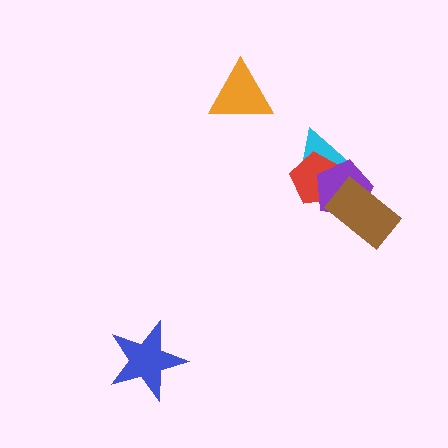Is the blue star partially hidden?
No, no other shape covers it.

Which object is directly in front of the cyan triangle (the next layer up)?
The red pentagon is directly in front of the cyan triangle.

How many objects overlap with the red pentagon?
2 objects overlap with the red pentagon.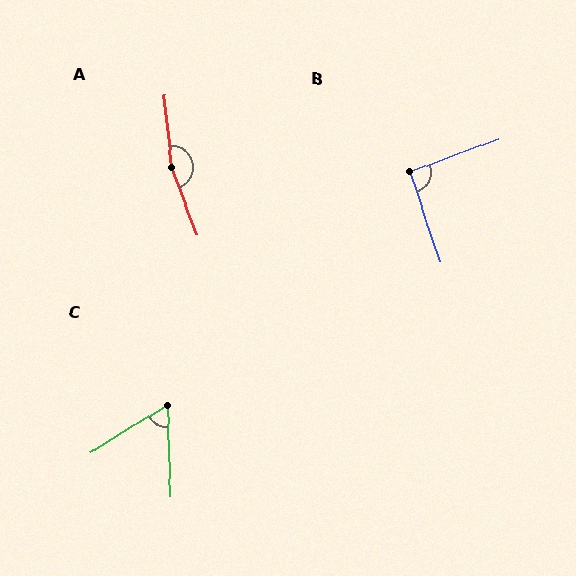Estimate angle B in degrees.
Approximately 91 degrees.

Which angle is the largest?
A, at approximately 165 degrees.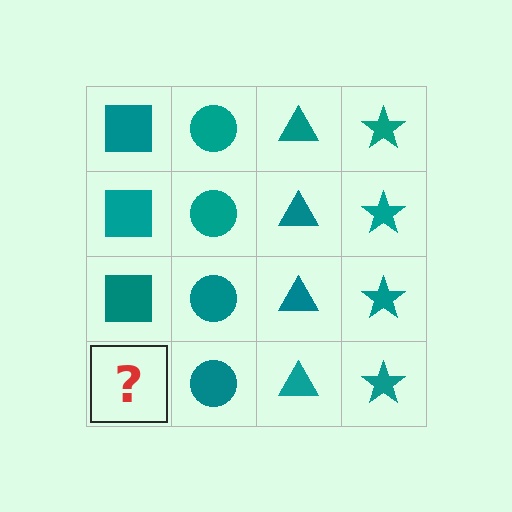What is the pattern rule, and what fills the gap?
The rule is that each column has a consistent shape. The gap should be filled with a teal square.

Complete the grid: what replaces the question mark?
The question mark should be replaced with a teal square.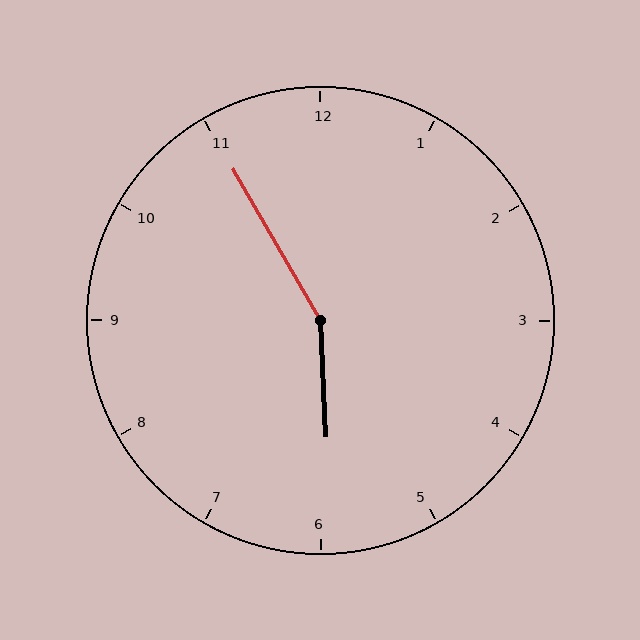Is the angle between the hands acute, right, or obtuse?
It is obtuse.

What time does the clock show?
5:55.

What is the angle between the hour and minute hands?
Approximately 152 degrees.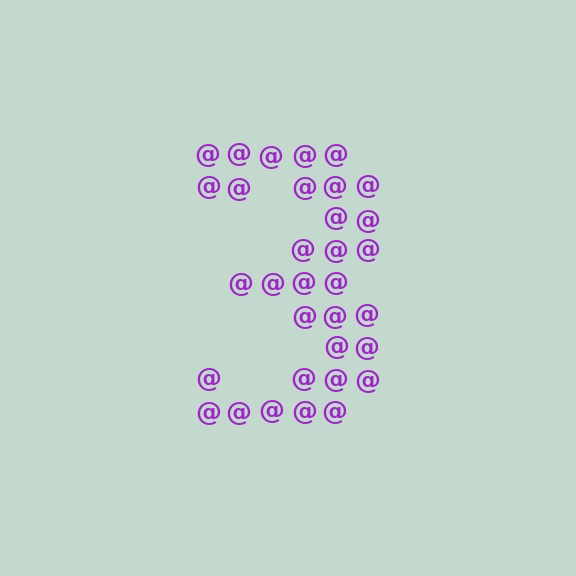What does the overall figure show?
The overall figure shows the digit 3.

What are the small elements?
The small elements are at signs.